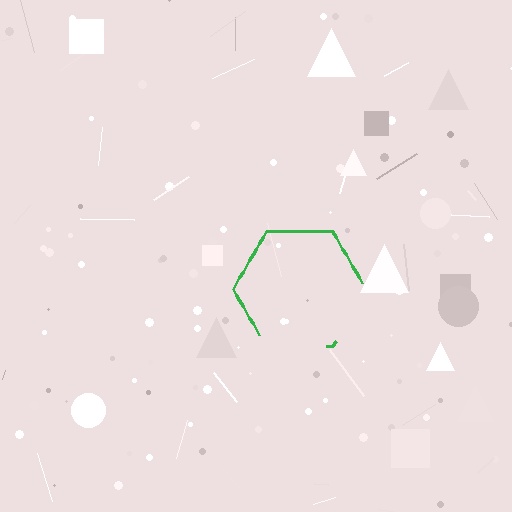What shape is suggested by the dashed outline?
The dashed outline suggests a hexagon.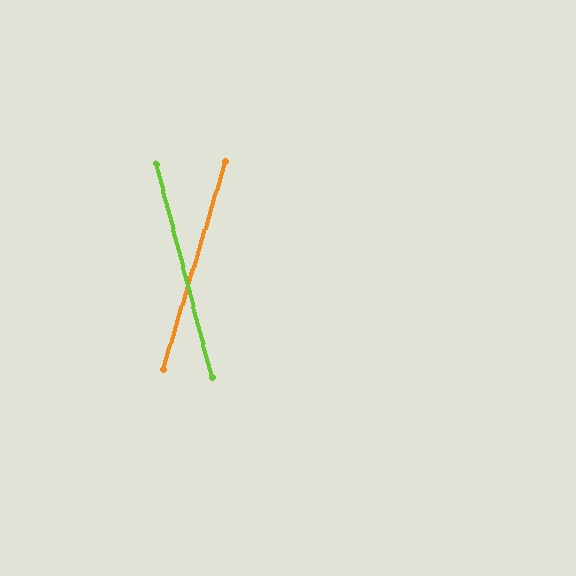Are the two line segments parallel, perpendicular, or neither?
Neither parallel nor perpendicular — they differ by about 31°.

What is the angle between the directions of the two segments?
Approximately 31 degrees.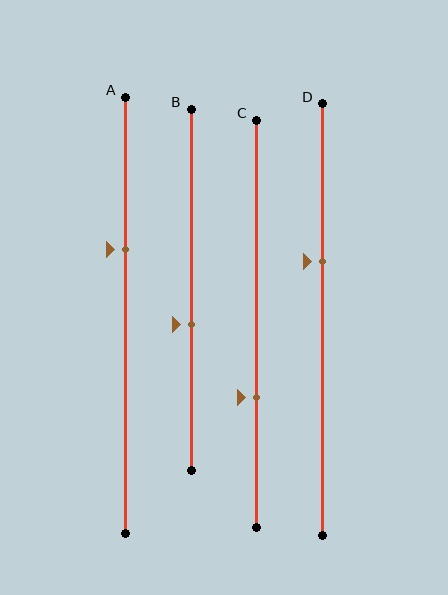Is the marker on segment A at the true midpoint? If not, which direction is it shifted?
No, the marker on segment A is shifted upward by about 15% of the segment length.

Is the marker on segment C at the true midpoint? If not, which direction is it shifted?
No, the marker on segment C is shifted downward by about 18% of the segment length.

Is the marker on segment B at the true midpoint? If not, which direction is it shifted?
No, the marker on segment B is shifted downward by about 10% of the segment length.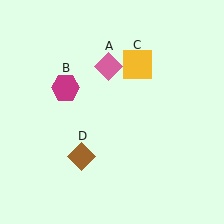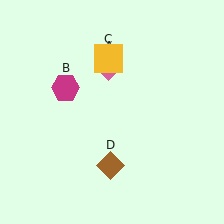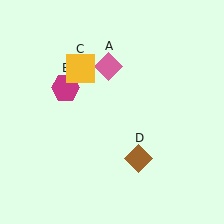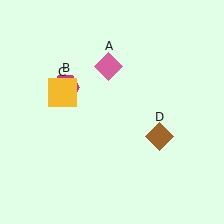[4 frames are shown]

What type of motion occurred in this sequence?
The yellow square (object C), brown diamond (object D) rotated counterclockwise around the center of the scene.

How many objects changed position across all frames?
2 objects changed position: yellow square (object C), brown diamond (object D).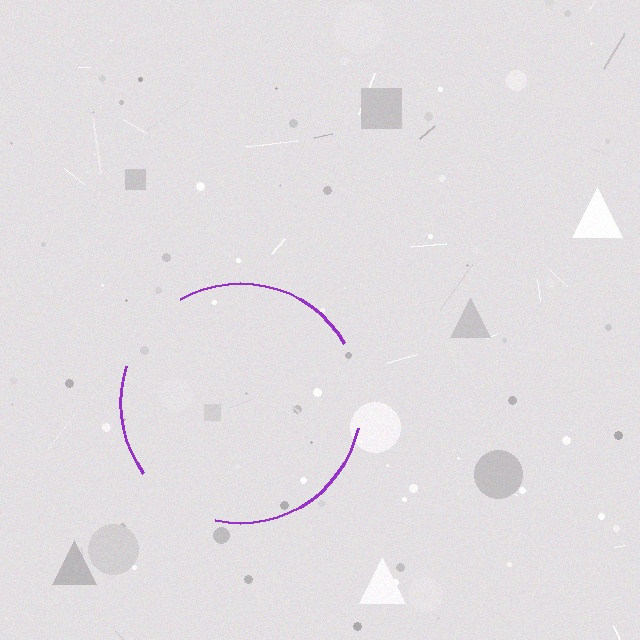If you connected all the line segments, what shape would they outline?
They would outline a circle.